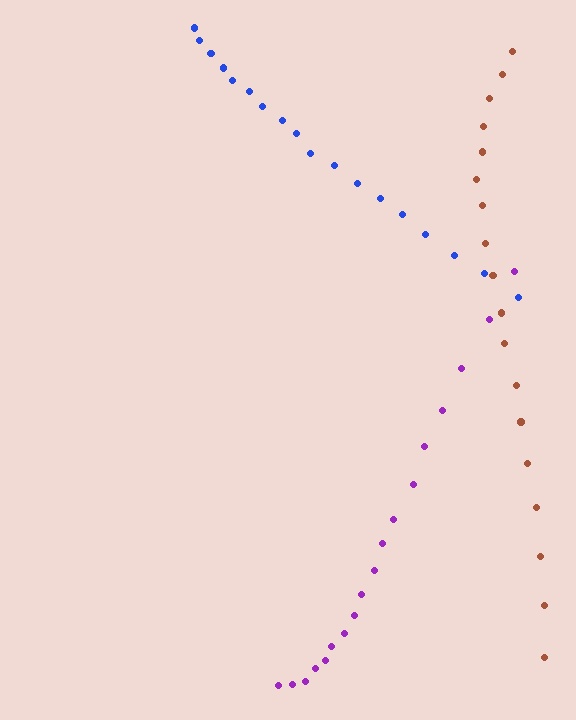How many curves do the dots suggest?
There are 3 distinct paths.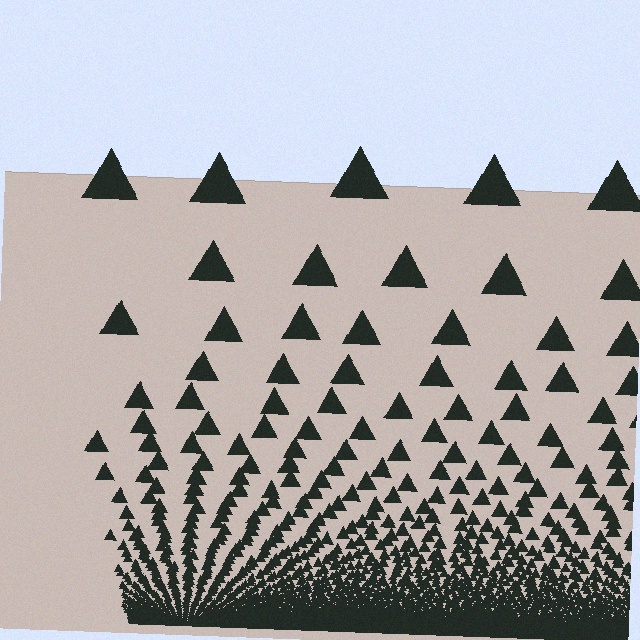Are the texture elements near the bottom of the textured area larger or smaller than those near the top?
Smaller. The gradient is inverted — elements near the bottom are smaller and denser.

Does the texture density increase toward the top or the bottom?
Density increases toward the bottom.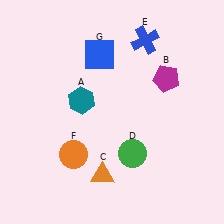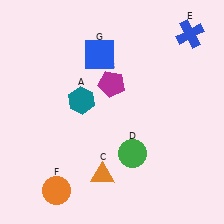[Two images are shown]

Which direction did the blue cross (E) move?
The blue cross (E) moved right.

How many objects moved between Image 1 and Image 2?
3 objects moved between the two images.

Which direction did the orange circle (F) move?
The orange circle (F) moved down.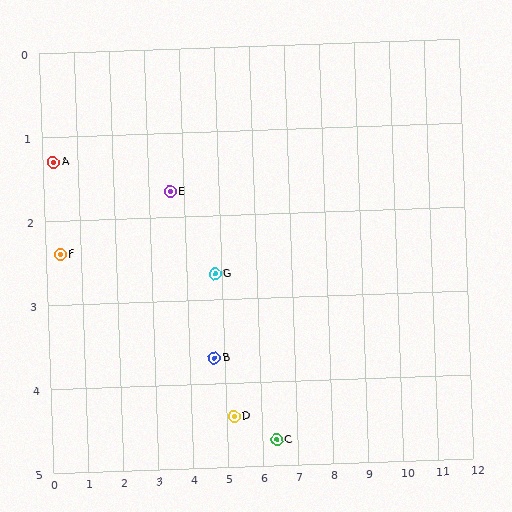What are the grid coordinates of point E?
Point E is at approximately (3.6, 1.7).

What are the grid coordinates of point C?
Point C is at approximately (6.4, 4.7).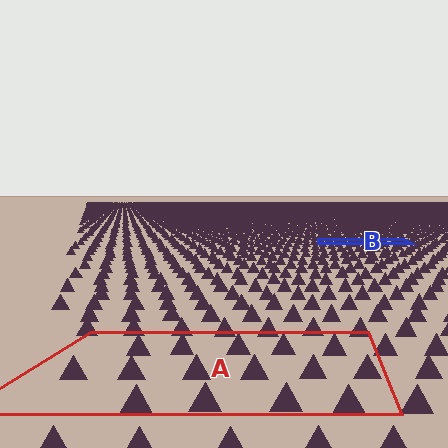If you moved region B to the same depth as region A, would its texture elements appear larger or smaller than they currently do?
They would appear larger. At a closer depth, the same texture elements are projected at a bigger on-screen size.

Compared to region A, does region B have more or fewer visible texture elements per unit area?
Region B has more texture elements per unit area — they are packed more densely because it is farther away.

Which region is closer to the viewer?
Region A is closer. The texture elements there are larger and more spread out.